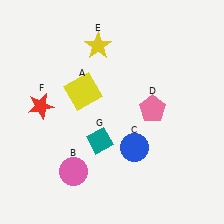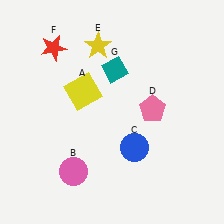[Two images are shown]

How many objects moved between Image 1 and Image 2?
2 objects moved between the two images.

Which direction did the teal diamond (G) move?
The teal diamond (G) moved up.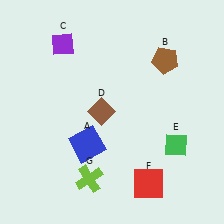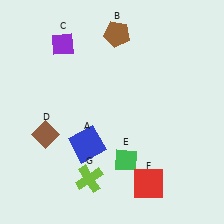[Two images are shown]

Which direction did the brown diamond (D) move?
The brown diamond (D) moved left.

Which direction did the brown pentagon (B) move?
The brown pentagon (B) moved left.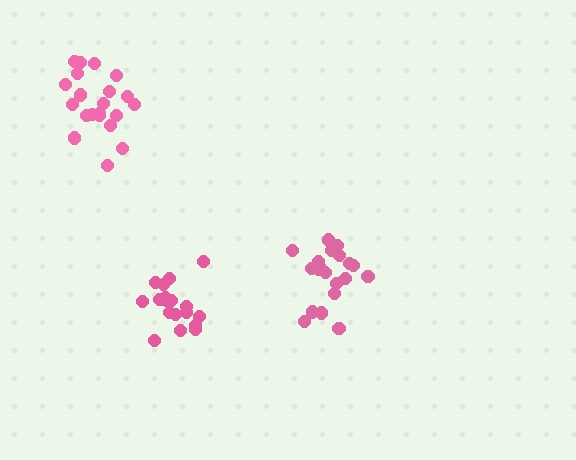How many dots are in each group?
Group 1: 21 dots, Group 2: 19 dots, Group 3: 21 dots (61 total).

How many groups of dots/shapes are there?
There are 3 groups.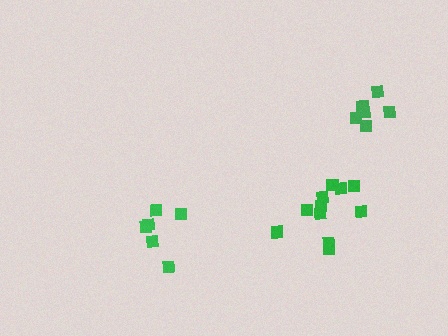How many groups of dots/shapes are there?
There are 3 groups.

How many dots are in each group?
Group 1: 11 dots, Group 2: 6 dots, Group 3: 7 dots (24 total).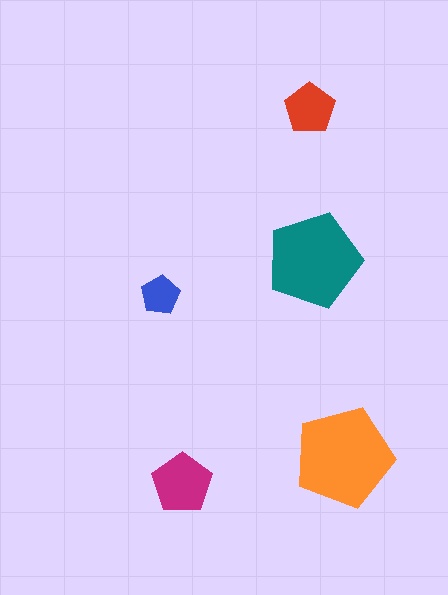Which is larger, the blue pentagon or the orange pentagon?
The orange one.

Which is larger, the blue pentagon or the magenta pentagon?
The magenta one.